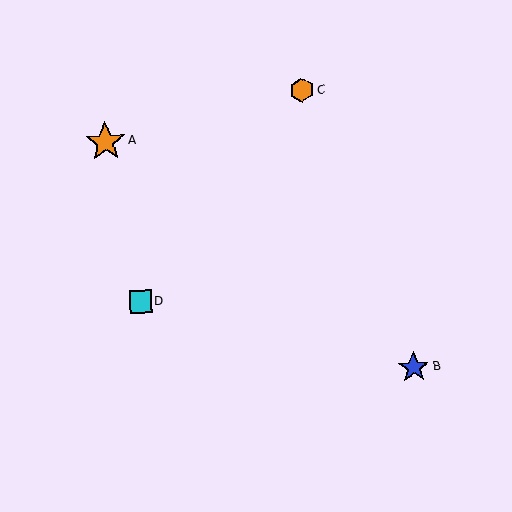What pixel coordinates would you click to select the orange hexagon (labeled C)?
Click at (302, 90) to select the orange hexagon C.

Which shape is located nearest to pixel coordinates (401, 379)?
The blue star (labeled B) at (414, 367) is nearest to that location.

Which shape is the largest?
The orange star (labeled A) is the largest.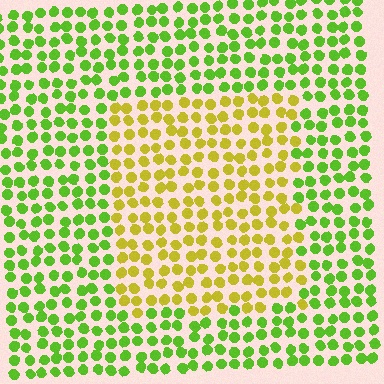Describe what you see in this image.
The image is filled with small lime elements in a uniform arrangement. A rectangle-shaped region is visible where the elements are tinted to a slightly different hue, forming a subtle color boundary.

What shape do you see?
I see a rectangle.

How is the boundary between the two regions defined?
The boundary is defined purely by a slight shift in hue (about 43 degrees). Spacing, size, and orientation are identical on both sides.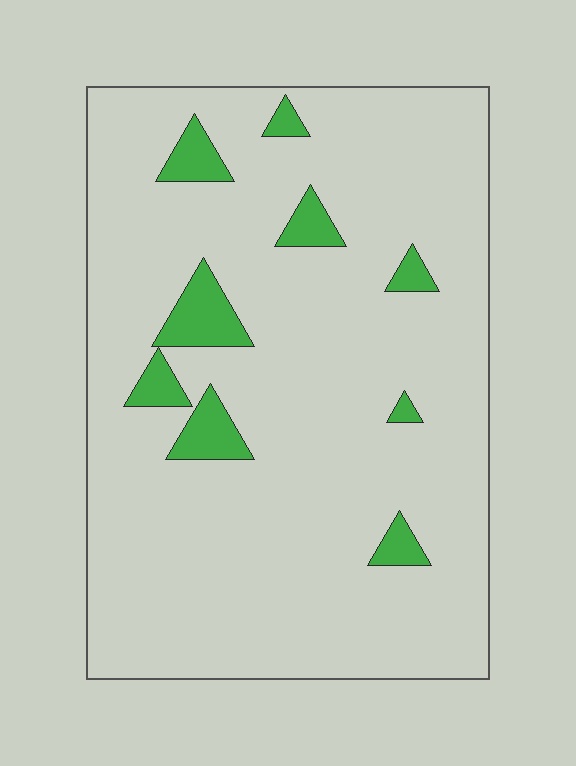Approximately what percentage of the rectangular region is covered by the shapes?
Approximately 10%.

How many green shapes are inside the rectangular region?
9.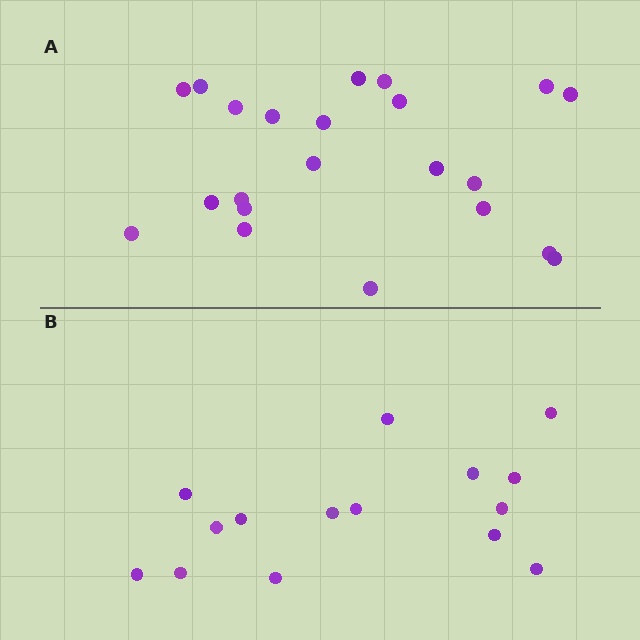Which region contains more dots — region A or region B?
Region A (the top region) has more dots.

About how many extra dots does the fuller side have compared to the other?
Region A has roughly 8 or so more dots than region B.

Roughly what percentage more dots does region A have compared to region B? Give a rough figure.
About 45% more.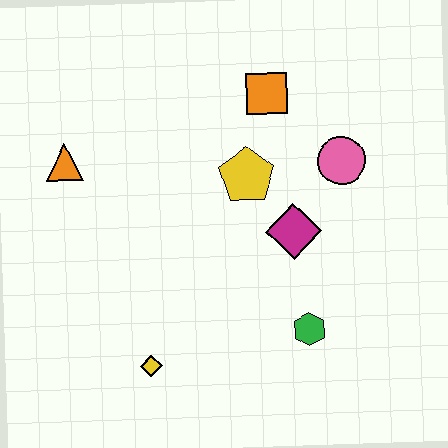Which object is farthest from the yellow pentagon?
The yellow diamond is farthest from the yellow pentagon.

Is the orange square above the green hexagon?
Yes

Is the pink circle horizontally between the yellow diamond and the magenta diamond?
No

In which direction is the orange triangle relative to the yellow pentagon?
The orange triangle is to the left of the yellow pentagon.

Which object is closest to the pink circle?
The magenta diamond is closest to the pink circle.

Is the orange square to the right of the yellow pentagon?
Yes